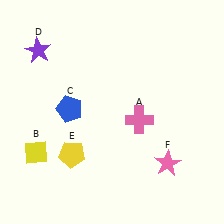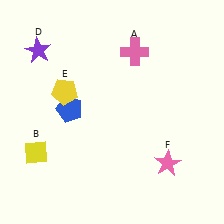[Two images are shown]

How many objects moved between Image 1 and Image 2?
2 objects moved between the two images.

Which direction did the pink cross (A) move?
The pink cross (A) moved up.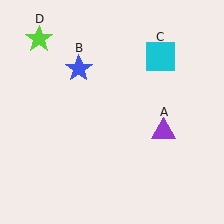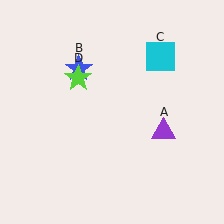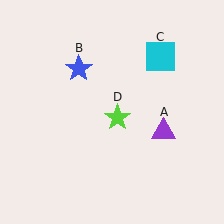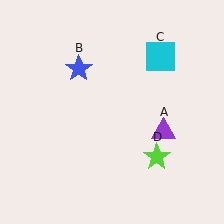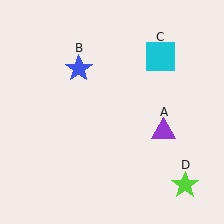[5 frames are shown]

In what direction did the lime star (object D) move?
The lime star (object D) moved down and to the right.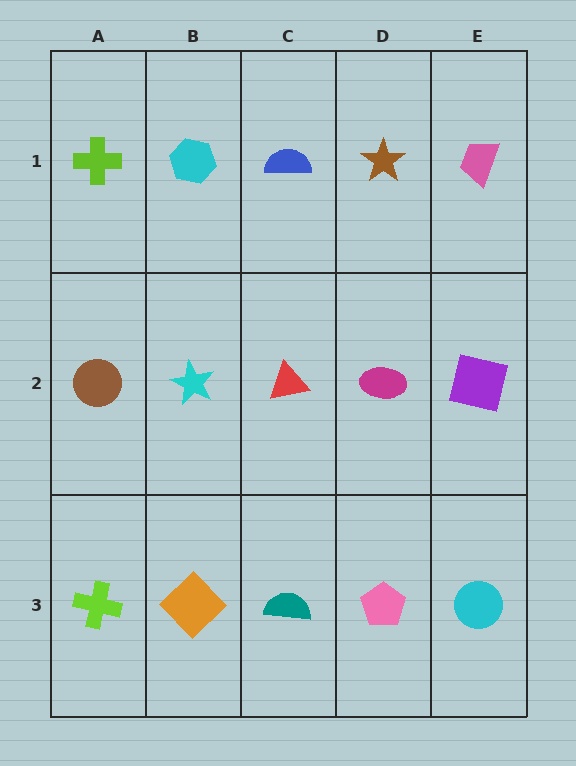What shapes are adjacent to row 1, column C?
A red triangle (row 2, column C), a cyan hexagon (row 1, column B), a brown star (row 1, column D).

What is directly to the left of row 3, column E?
A pink pentagon.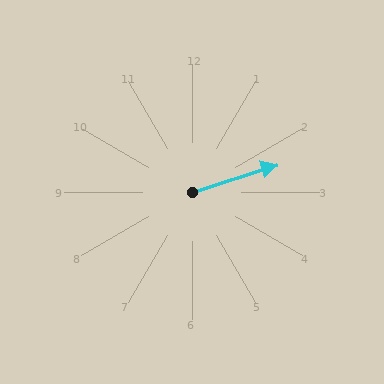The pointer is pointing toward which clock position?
Roughly 2 o'clock.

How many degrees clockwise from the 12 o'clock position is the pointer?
Approximately 72 degrees.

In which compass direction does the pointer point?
East.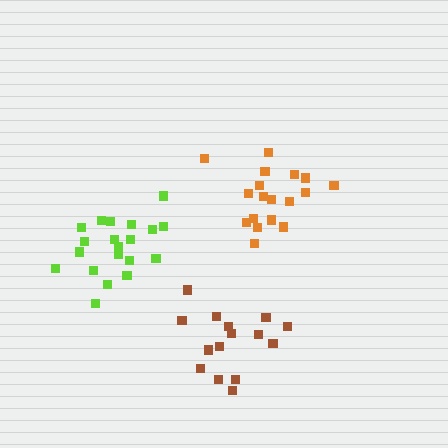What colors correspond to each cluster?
The clusters are colored: brown, orange, lime.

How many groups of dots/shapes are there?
There are 3 groups.